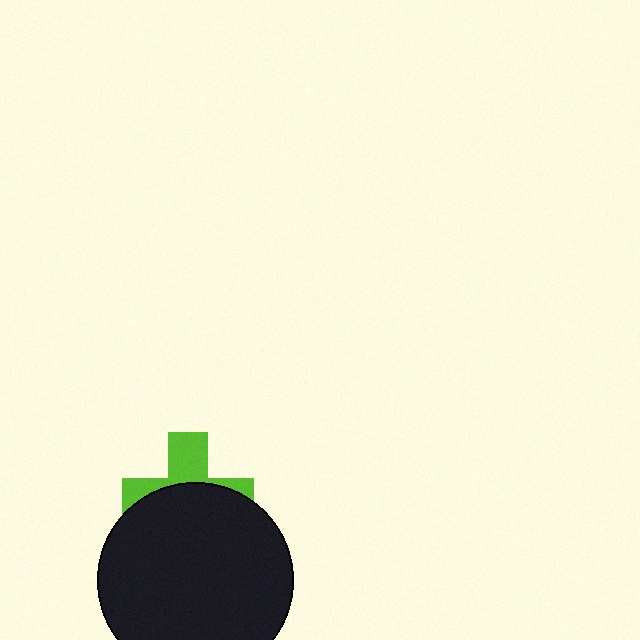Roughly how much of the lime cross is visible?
A small part of it is visible (roughly 39%).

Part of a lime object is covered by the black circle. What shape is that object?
It is a cross.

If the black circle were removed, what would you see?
You would see the complete lime cross.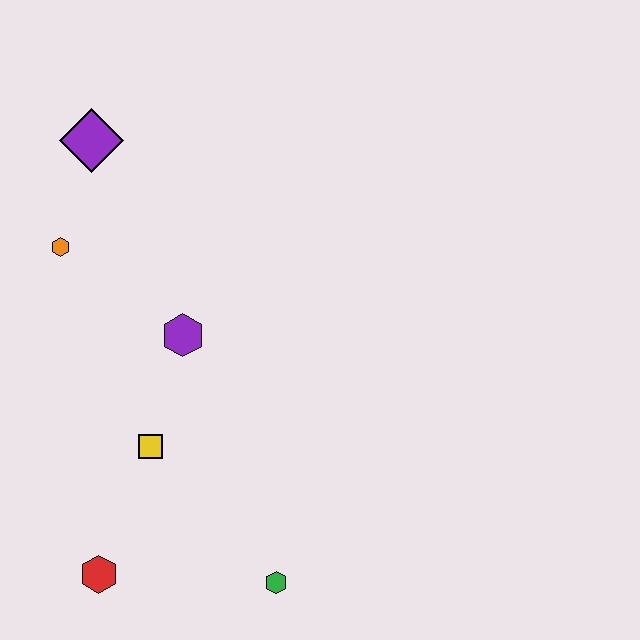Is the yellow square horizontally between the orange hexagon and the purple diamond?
No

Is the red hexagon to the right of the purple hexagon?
No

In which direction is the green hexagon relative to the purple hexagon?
The green hexagon is below the purple hexagon.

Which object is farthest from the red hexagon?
The purple diamond is farthest from the red hexagon.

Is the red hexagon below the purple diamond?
Yes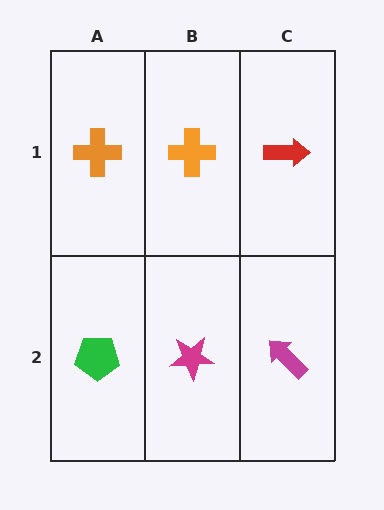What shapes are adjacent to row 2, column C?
A red arrow (row 1, column C), a magenta star (row 2, column B).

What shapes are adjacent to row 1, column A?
A green pentagon (row 2, column A), an orange cross (row 1, column B).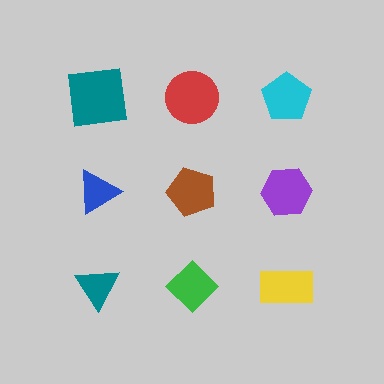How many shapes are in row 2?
3 shapes.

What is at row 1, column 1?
A teal square.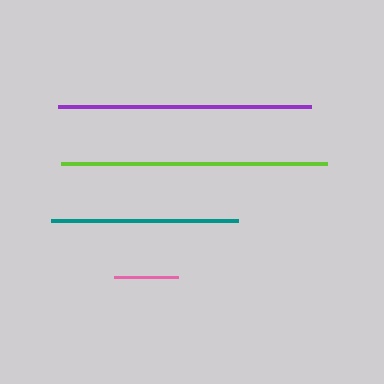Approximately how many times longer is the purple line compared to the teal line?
The purple line is approximately 1.4 times the length of the teal line.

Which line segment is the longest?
The lime line is the longest at approximately 265 pixels.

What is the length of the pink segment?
The pink segment is approximately 65 pixels long.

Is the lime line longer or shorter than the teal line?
The lime line is longer than the teal line.